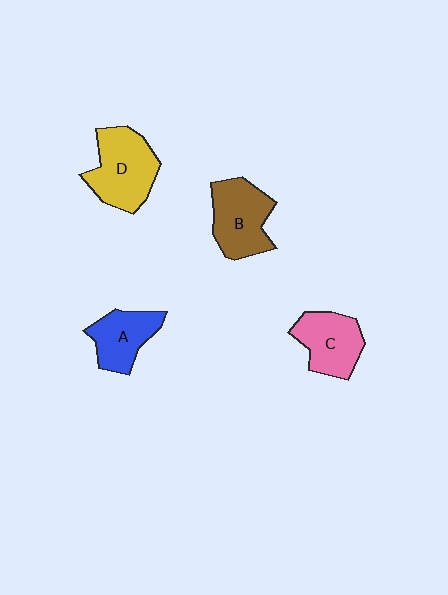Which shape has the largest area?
Shape D (yellow).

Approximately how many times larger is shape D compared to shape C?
Approximately 1.3 times.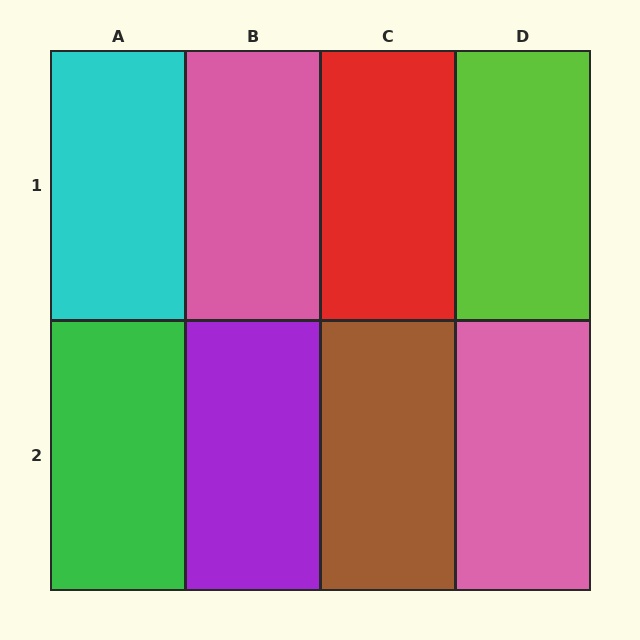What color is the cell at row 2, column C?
Brown.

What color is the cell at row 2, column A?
Green.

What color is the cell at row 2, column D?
Pink.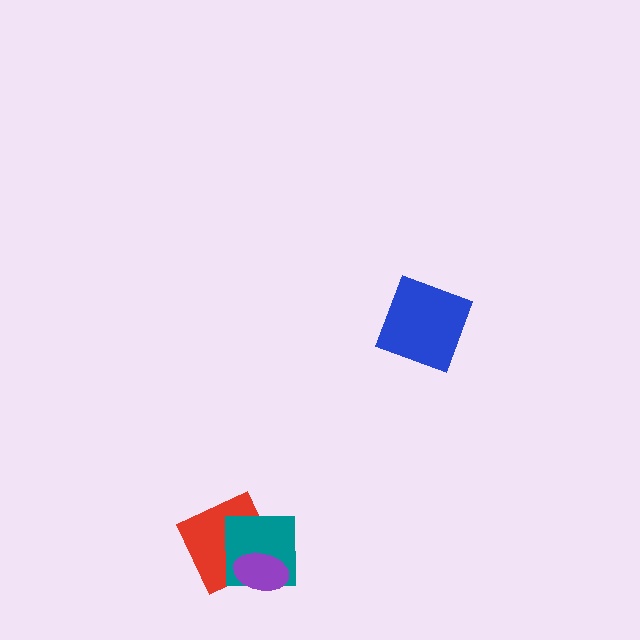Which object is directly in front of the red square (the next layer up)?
The teal square is directly in front of the red square.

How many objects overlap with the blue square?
0 objects overlap with the blue square.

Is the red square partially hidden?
Yes, it is partially covered by another shape.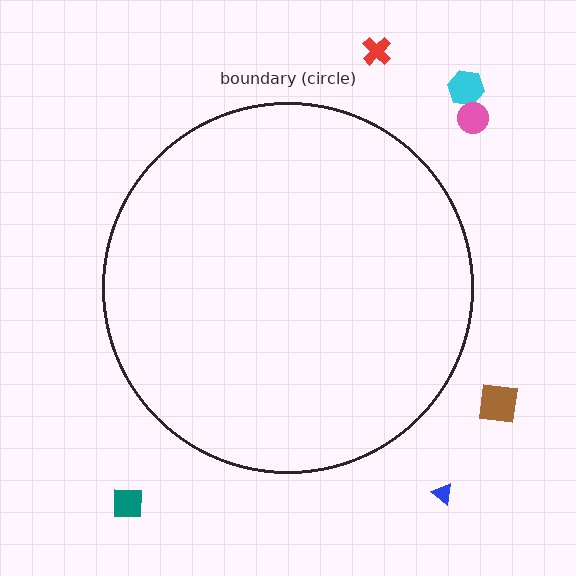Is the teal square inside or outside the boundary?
Outside.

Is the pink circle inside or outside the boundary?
Outside.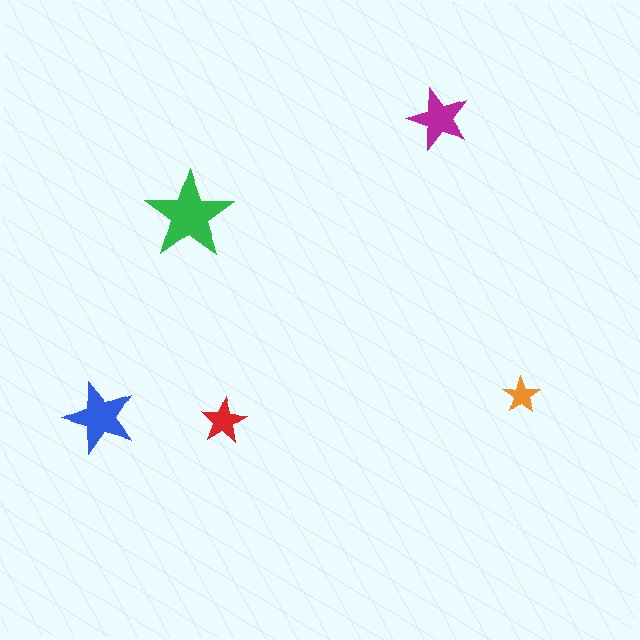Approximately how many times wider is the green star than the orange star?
About 2.5 times wider.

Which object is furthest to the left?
The blue star is leftmost.